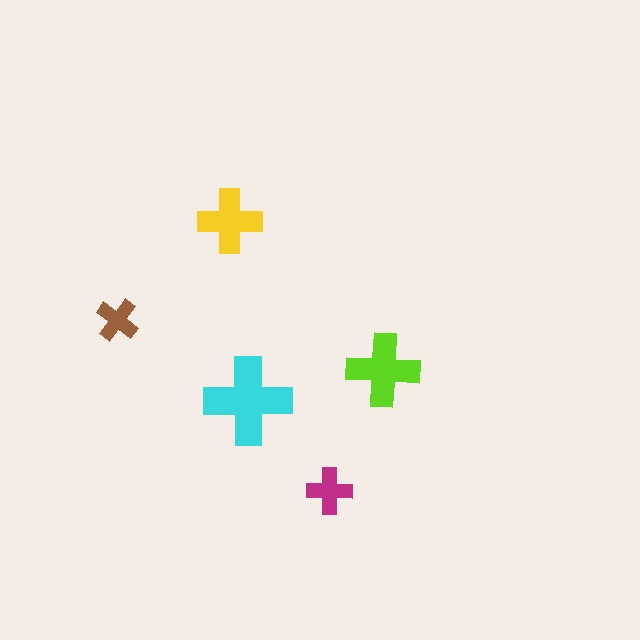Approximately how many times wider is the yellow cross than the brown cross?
About 1.5 times wider.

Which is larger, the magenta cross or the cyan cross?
The cyan one.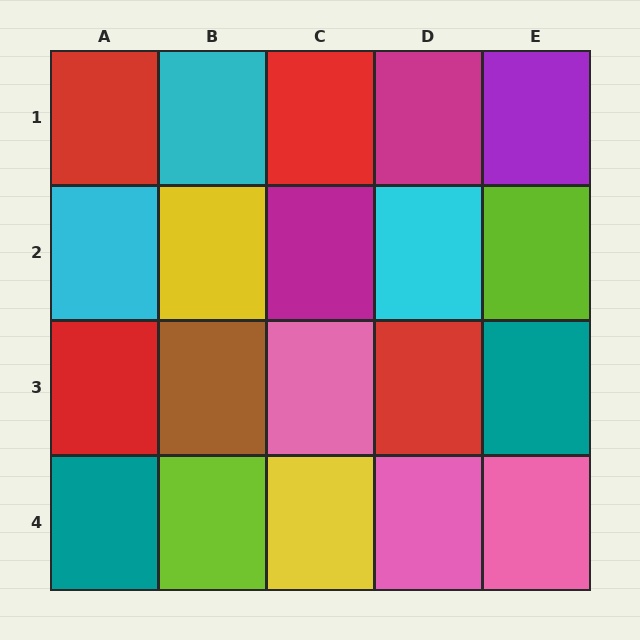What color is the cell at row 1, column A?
Red.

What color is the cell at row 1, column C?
Red.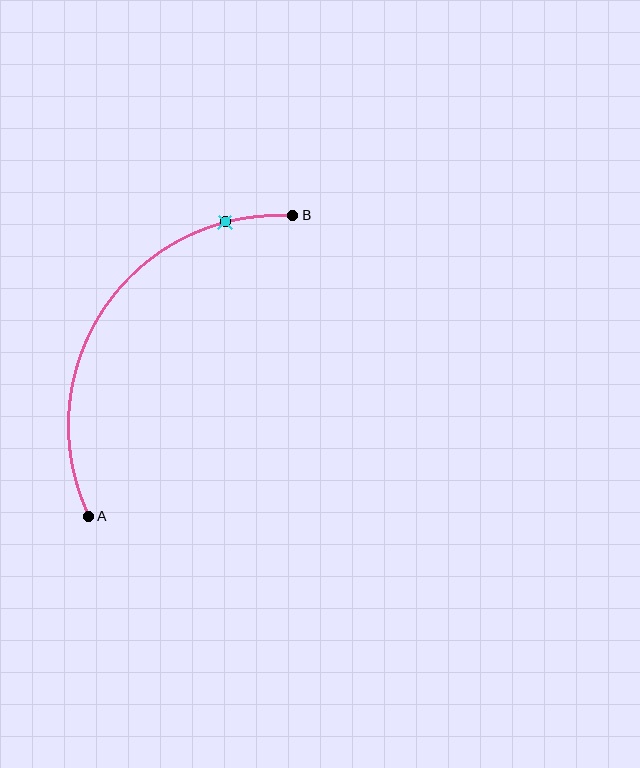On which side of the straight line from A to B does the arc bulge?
The arc bulges above and to the left of the straight line connecting A and B.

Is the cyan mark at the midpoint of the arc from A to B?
No. The cyan mark lies on the arc but is closer to endpoint B. The arc midpoint would be at the point on the curve equidistant along the arc from both A and B.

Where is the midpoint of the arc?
The arc midpoint is the point on the curve farthest from the straight line joining A and B. It sits above and to the left of that line.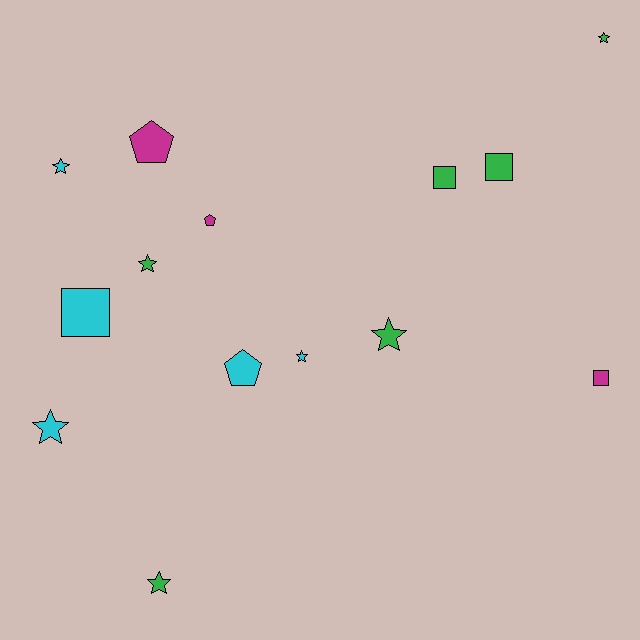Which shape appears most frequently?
Star, with 7 objects.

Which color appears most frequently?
Green, with 6 objects.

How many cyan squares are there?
There is 1 cyan square.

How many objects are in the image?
There are 14 objects.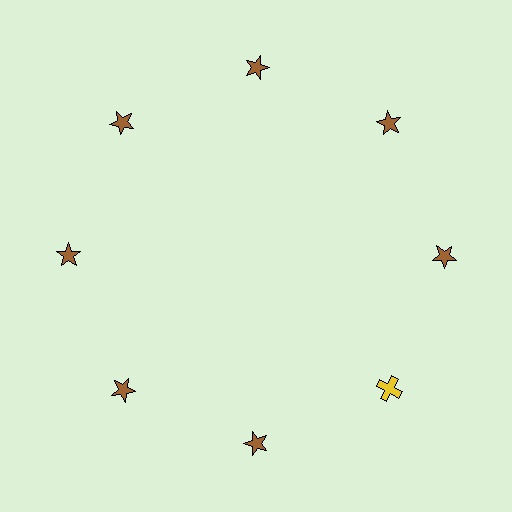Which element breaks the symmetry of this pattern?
The yellow cross at roughly the 4 o'clock position breaks the symmetry. All other shapes are brown stars.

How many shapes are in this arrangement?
There are 8 shapes arranged in a ring pattern.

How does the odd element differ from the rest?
It differs in both color (yellow instead of brown) and shape (cross instead of star).